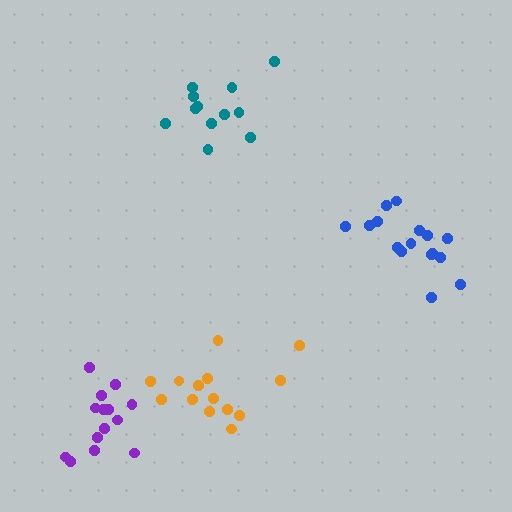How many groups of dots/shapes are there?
There are 4 groups.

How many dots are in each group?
Group 1: 14 dots, Group 2: 12 dots, Group 3: 16 dots, Group 4: 14 dots (56 total).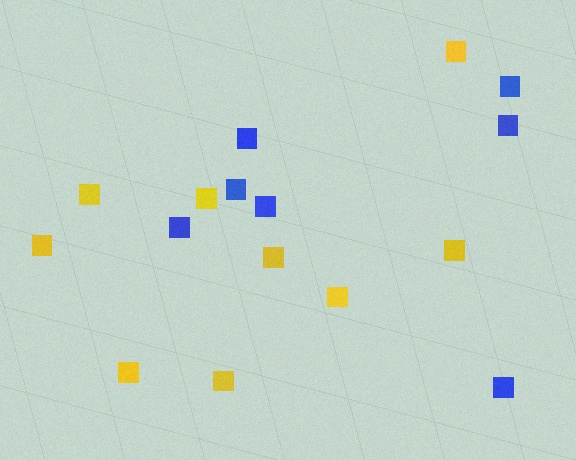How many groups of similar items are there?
There are 2 groups: one group of blue squares (7) and one group of yellow squares (9).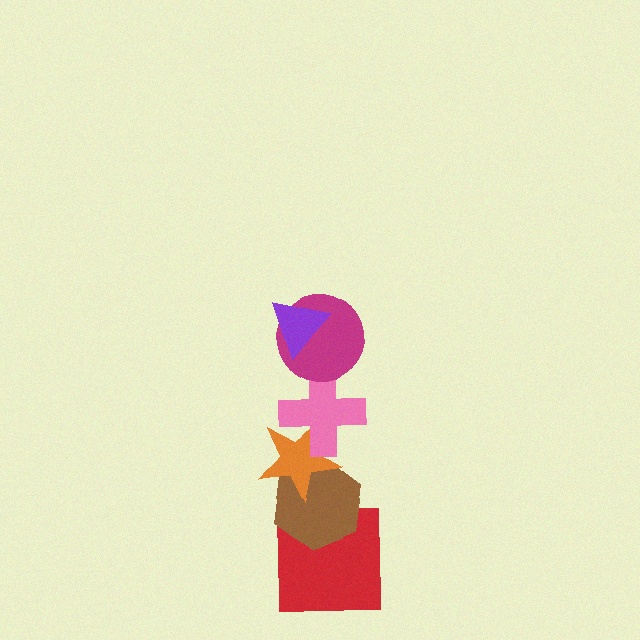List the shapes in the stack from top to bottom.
From top to bottom: the purple triangle, the magenta circle, the pink cross, the orange star, the brown hexagon, the red square.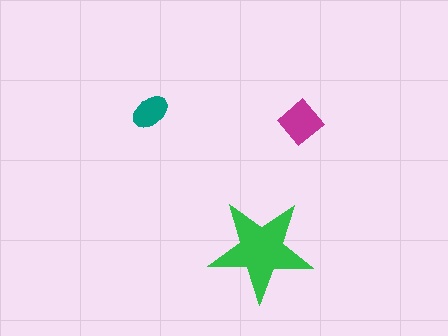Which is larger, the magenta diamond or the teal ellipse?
The magenta diamond.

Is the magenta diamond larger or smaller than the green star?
Smaller.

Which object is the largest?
The green star.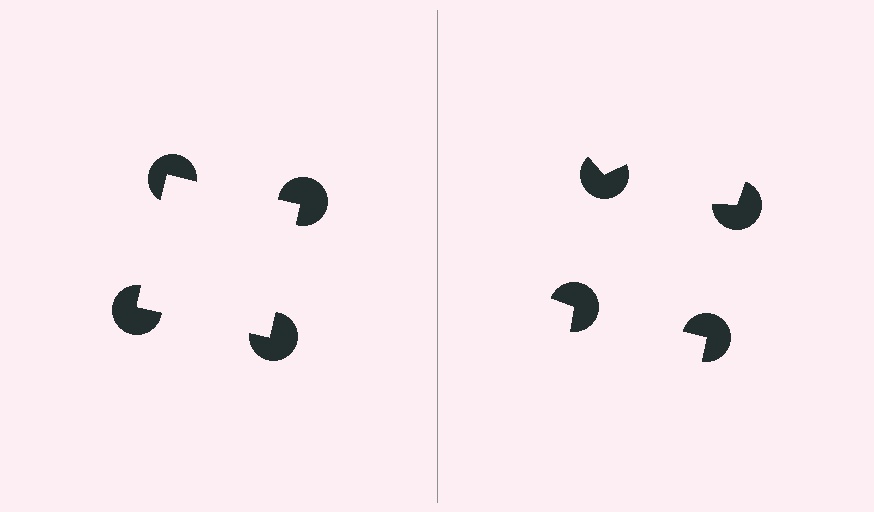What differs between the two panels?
The pac-man discs are positioned identically on both sides; only the wedge orientations differ. On the left they align to a square; on the right they are misaligned.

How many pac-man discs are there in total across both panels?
8 — 4 on each side.